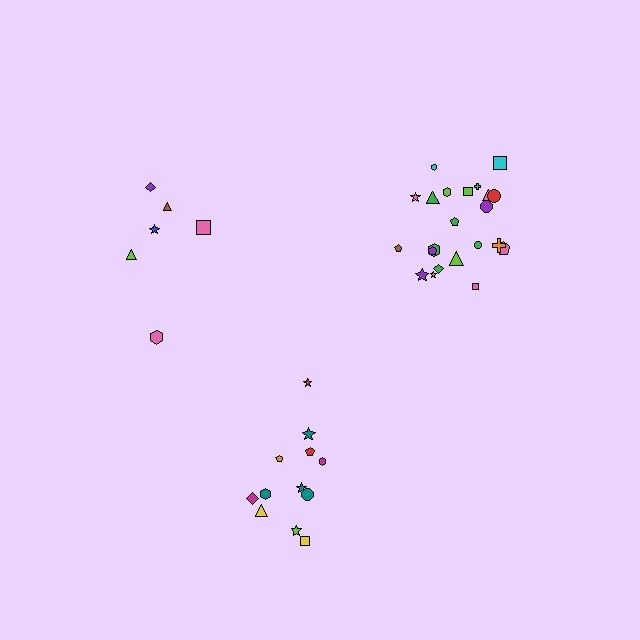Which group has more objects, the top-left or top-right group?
The top-right group.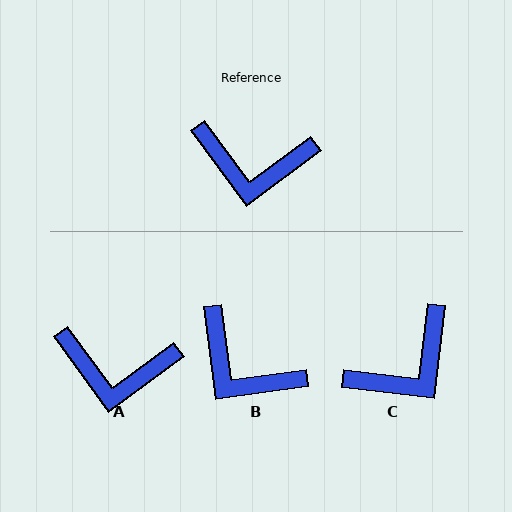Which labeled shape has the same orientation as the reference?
A.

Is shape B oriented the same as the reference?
No, it is off by about 29 degrees.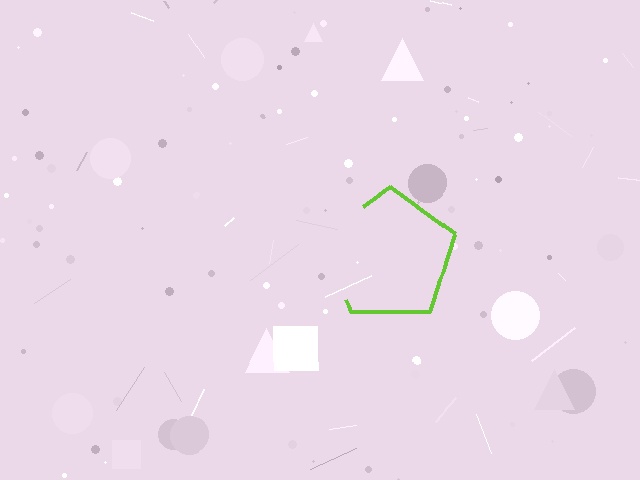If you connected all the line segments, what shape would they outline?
They would outline a pentagon.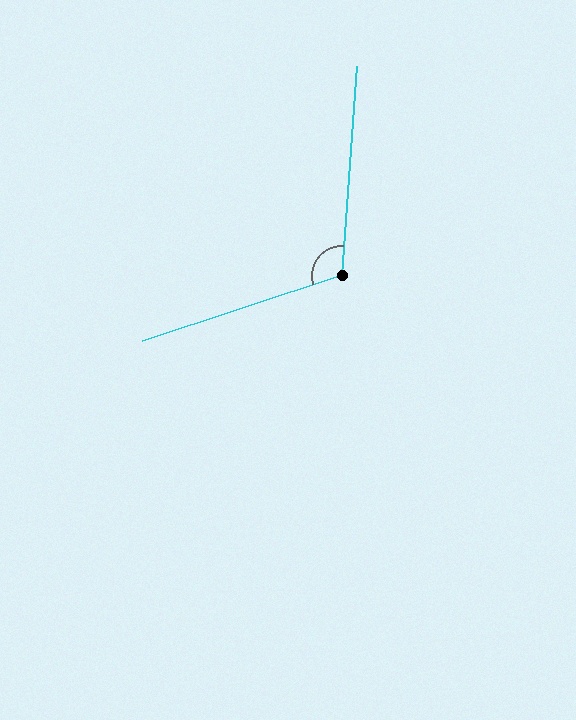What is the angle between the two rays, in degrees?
Approximately 112 degrees.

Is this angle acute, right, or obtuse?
It is obtuse.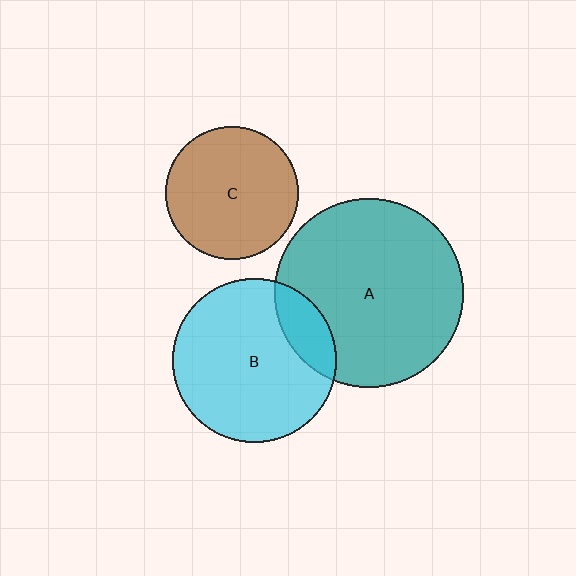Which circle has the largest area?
Circle A (teal).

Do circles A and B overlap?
Yes.